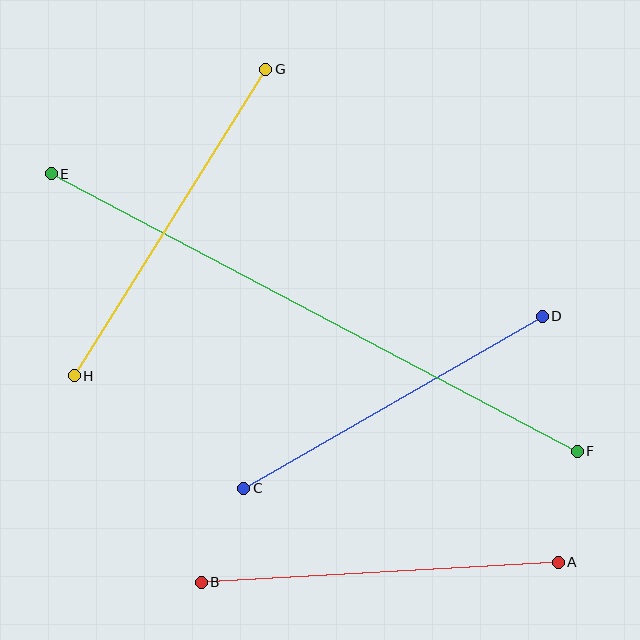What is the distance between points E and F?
The distance is approximately 594 pixels.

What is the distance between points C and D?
The distance is approximately 345 pixels.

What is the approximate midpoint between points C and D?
The midpoint is at approximately (393, 402) pixels.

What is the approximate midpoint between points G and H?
The midpoint is at approximately (170, 222) pixels.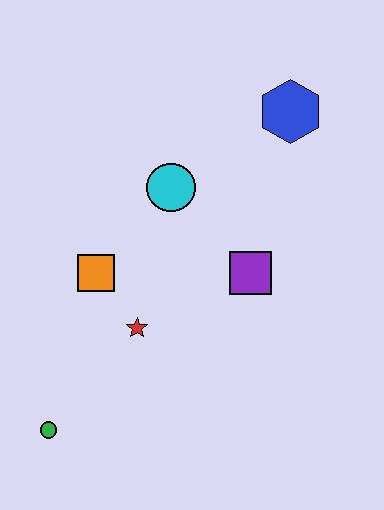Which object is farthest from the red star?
The blue hexagon is farthest from the red star.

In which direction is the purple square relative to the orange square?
The purple square is to the right of the orange square.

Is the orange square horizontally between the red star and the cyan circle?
No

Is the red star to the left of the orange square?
No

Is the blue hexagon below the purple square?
No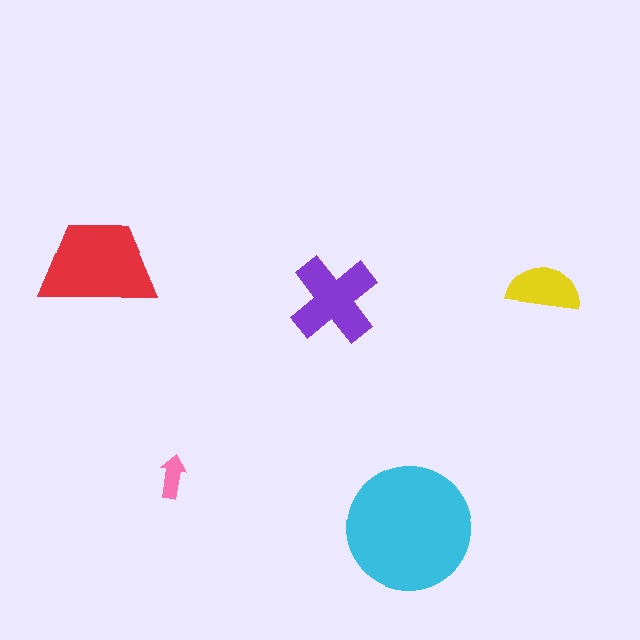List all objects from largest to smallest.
The cyan circle, the red trapezoid, the purple cross, the yellow semicircle, the pink arrow.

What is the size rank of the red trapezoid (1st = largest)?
2nd.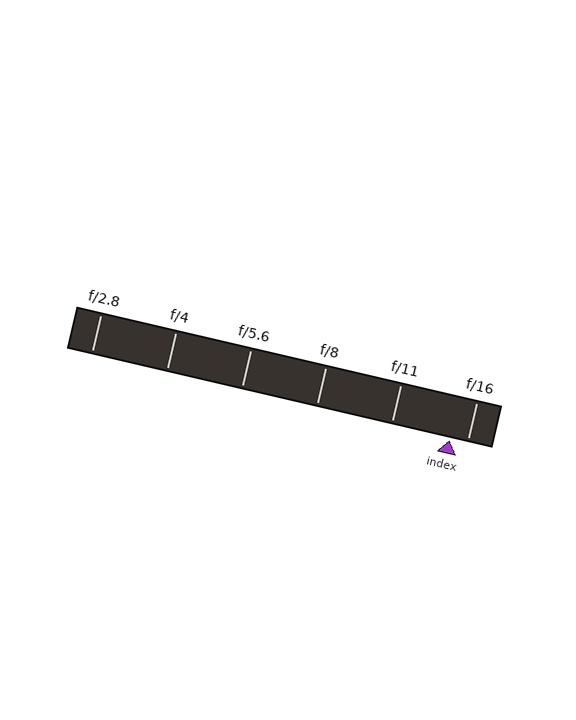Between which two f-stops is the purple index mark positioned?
The index mark is between f/11 and f/16.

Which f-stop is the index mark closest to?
The index mark is closest to f/16.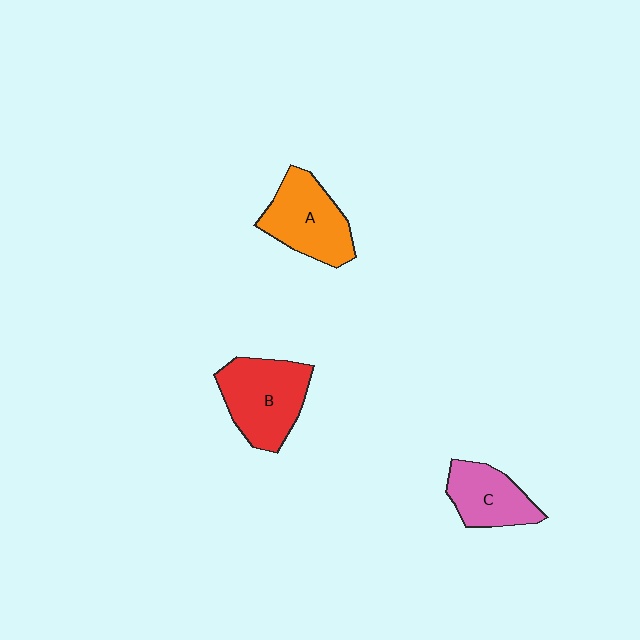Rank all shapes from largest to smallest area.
From largest to smallest: B (red), A (orange), C (pink).